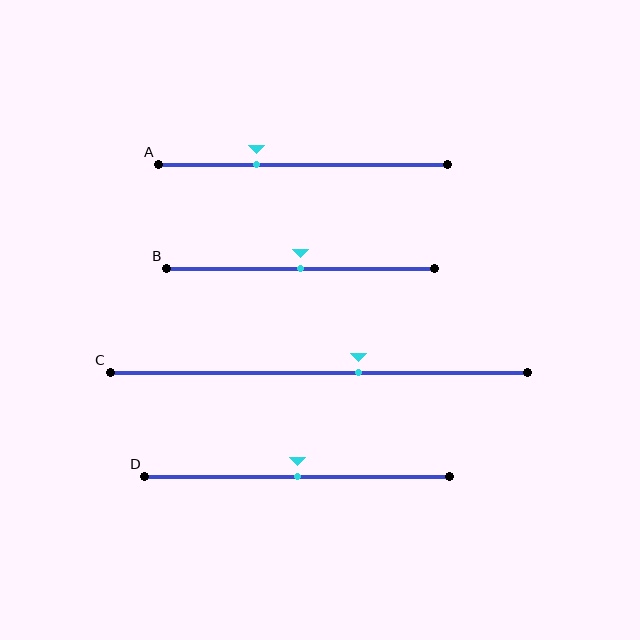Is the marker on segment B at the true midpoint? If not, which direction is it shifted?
Yes, the marker on segment B is at the true midpoint.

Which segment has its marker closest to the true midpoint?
Segment B has its marker closest to the true midpoint.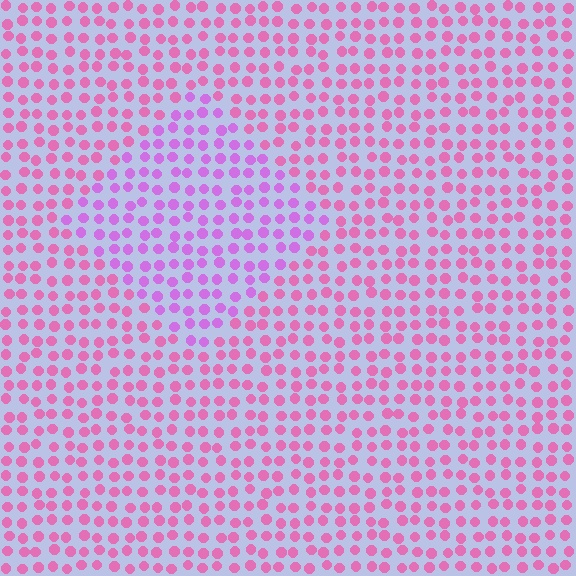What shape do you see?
I see a diamond.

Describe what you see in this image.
The image is filled with small pink elements in a uniform arrangement. A diamond-shaped region is visible where the elements are tinted to a slightly different hue, forming a subtle color boundary.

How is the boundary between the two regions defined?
The boundary is defined purely by a slight shift in hue (about 33 degrees). Spacing, size, and orientation are identical on both sides.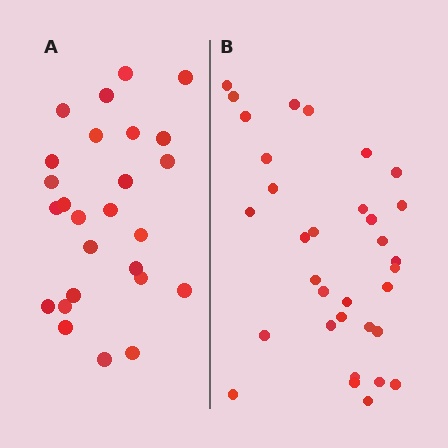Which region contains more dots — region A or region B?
Region B (the right region) has more dots.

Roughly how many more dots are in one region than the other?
Region B has roughly 8 or so more dots than region A.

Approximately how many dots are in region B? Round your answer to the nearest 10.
About 30 dots. (The exact count is 33, which rounds to 30.)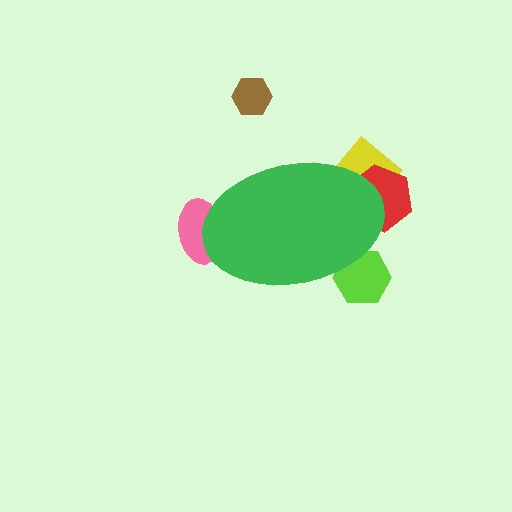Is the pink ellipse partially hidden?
Yes, the pink ellipse is partially hidden behind the green ellipse.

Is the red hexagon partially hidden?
Yes, the red hexagon is partially hidden behind the green ellipse.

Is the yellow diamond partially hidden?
Yes, the yellow diamond is partially hidden behind the green ellipse.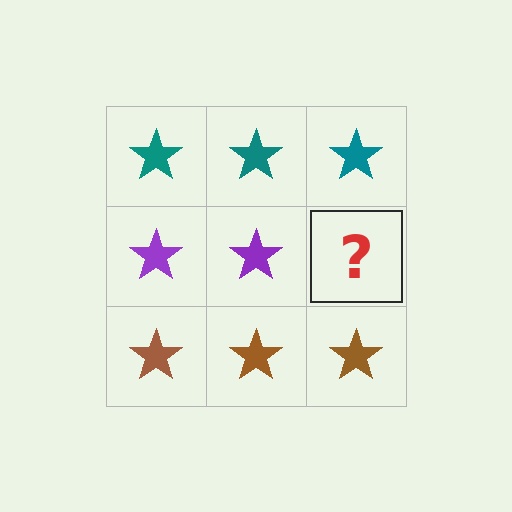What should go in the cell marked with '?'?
The missing cell should contain a purple star.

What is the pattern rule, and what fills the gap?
The rule is that each row has a consistent color. The gap should be filled with a purple star.